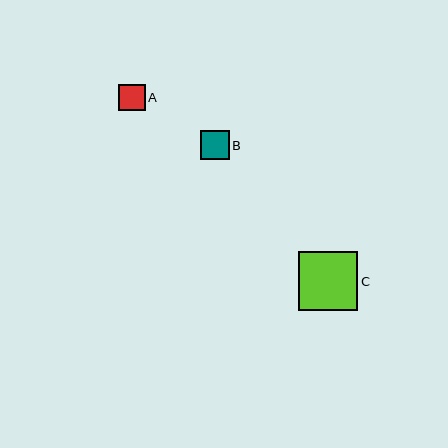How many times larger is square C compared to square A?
Square C is approximately 2.3 times the size of square A.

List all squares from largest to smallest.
From largest to smallest: C, B, A.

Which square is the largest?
Square C is the largest with a size of approximately 59 pixels.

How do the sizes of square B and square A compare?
Square B and square A are approximately the same size.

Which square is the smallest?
Square A is the smallest with a size of approximately 26 pixels.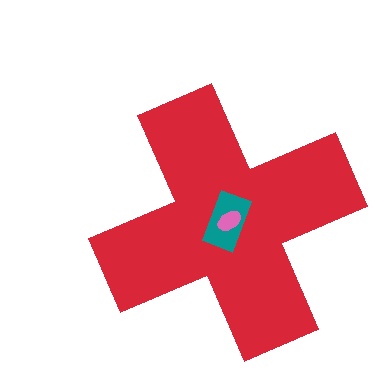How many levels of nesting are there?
3.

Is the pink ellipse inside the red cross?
Yes.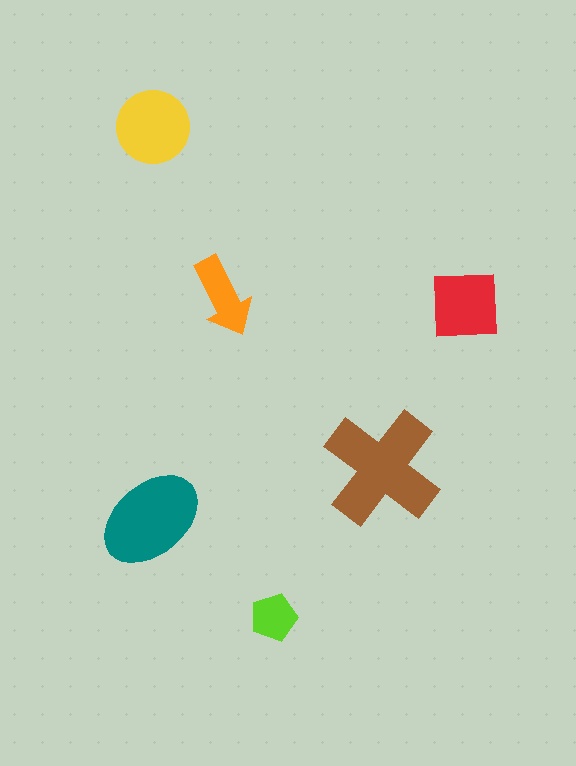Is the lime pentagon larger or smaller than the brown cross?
Smaller.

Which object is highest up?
The yellow circle is topmost.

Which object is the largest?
The brown cross.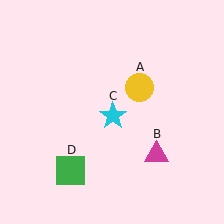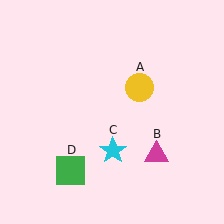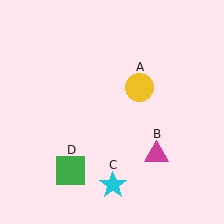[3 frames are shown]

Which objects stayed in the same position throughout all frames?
Yellow circle (object A) and magenta triangle (object B) and green square (object D) remained stationary.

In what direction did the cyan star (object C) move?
The cyan star (object C) moved down.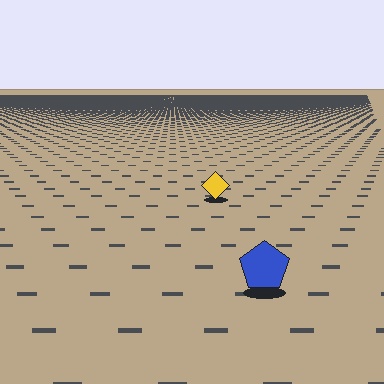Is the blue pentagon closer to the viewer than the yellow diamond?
Yes. The blue pentagon is closer — you can tell from the texture gradient: the ground texture is coarser near it.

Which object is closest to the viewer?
The blue pentagon is closest. The texture marks near it are larger and more spread out.